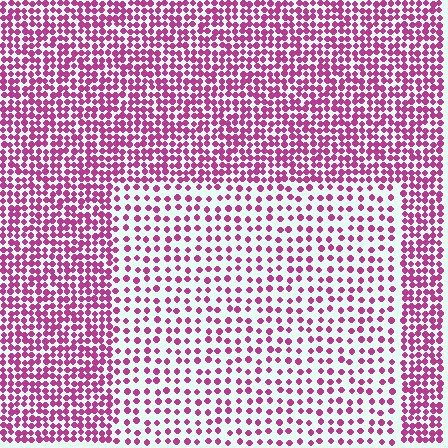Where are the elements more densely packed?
The elements are more densely packed outside the rectangle boundary.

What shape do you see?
I see a rectangle.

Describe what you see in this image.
The image contains small magenta elements arranged at two different densities. A rectangle-shaped region is visible where the elements are less densely packed than the surrounding area.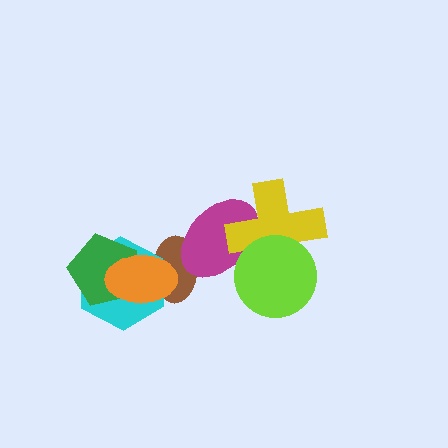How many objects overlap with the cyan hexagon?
3 objects overlap with the cyan hexagon.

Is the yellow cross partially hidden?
Yes, it is partially covered by another shape.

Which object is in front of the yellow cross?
The lime circle is in front of the yellow cross.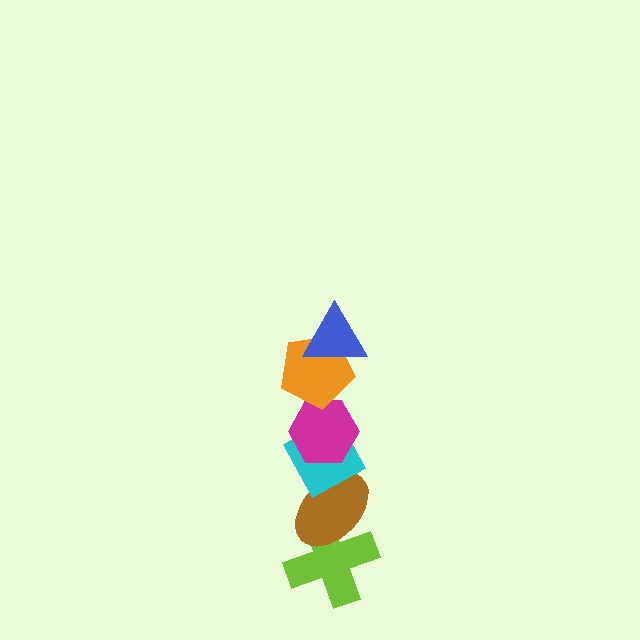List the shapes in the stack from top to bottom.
From top to bottom: the blue triangle, the orange pentagon, the magenta hexagon, the cyan diamond, the brown ellipse, the lime cross.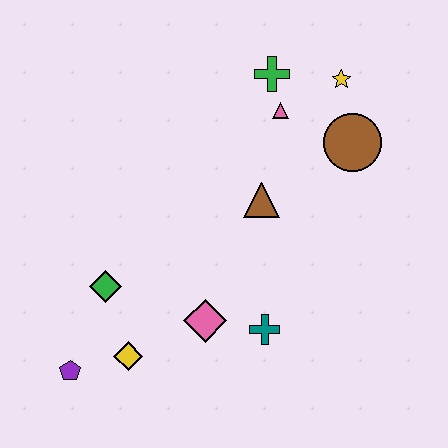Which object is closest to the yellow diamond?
The purple pentagon is closest to the yellow diamond.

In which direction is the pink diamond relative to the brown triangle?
The pink diamond is below the brown triangle.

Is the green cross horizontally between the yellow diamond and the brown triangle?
No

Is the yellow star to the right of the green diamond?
Yes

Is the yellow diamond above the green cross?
No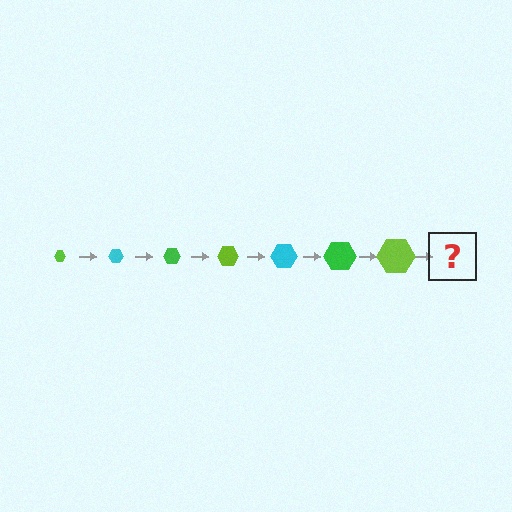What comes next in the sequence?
The next element should be a cyan hexagon, larger than the previous one.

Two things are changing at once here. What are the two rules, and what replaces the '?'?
The two rules are that the hexagon grows larger each step and the color cycles through lime, cyan, and green. The '?' should be a cyan hexagon, larger than the previous one.